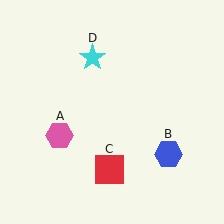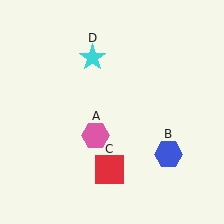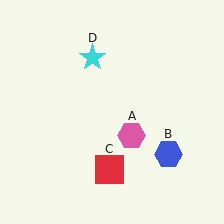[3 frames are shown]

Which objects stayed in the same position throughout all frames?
Blue hexagon (object B) and red square (object C) and cyan star (object D) remained stationary.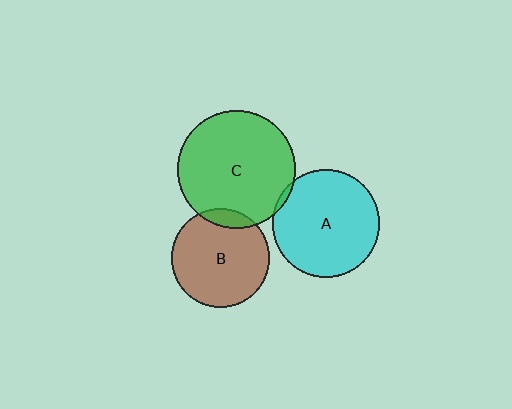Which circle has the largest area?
Circle C (green).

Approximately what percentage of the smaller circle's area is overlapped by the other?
Approximately 5%.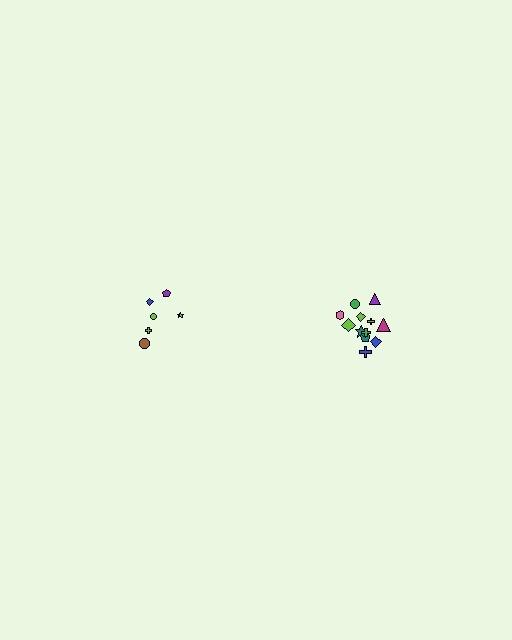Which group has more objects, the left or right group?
The right group.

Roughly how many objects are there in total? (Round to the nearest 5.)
Roughly 20 objects in total.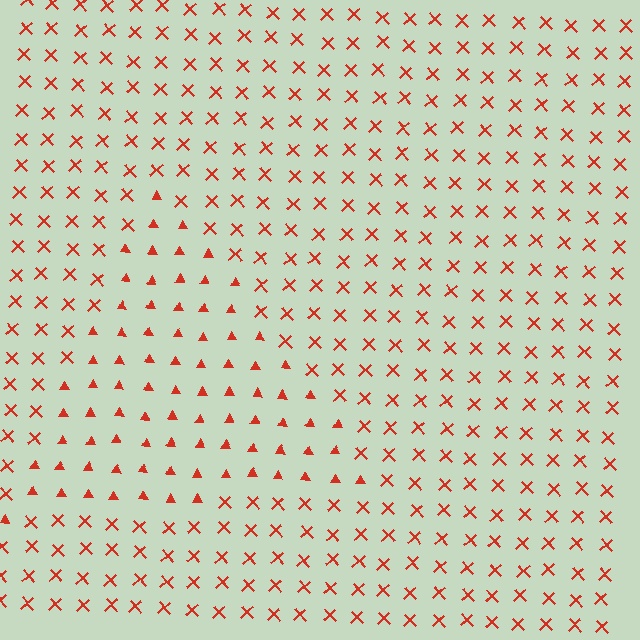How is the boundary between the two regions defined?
The boundary is defined by a change in element shape: triangles inside vs. X marks outside. All elements share the same color and spacing.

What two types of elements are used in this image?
The image uses triangles inside the triangle region and X marks outside it.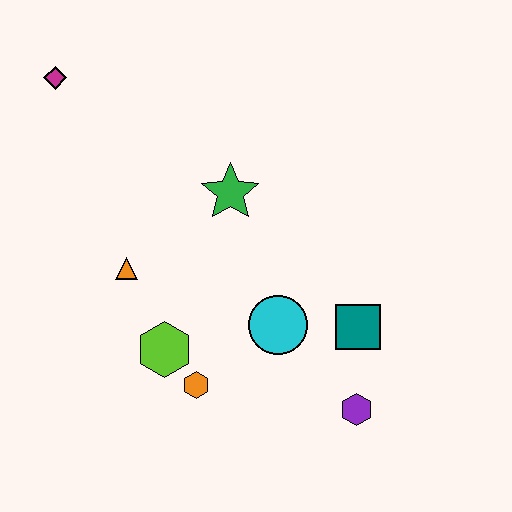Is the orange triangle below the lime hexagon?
No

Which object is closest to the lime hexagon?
The orange hexagon is closest to the lime hexagon.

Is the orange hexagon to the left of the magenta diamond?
No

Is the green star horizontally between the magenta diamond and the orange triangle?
No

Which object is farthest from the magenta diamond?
The purple hexagon is farthest from the magenta diamond.